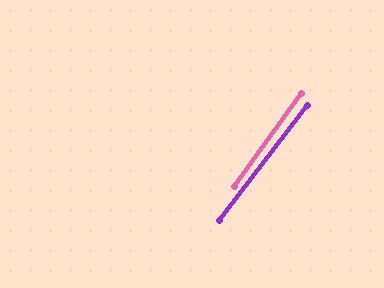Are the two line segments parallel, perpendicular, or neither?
Parallel — their directions differ by only 1.6°.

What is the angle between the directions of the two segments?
Approximately 2 degrees.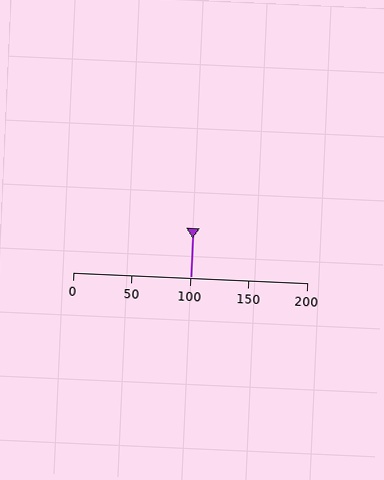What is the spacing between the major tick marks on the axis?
The major ticks are spaced 50 apart.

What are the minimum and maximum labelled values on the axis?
The axis runs from 0 to 200.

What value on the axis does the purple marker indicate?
The marker indicates approximately 100.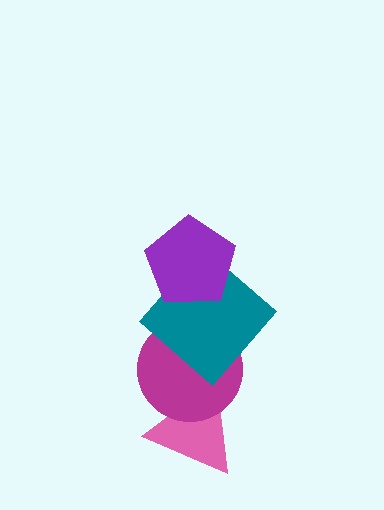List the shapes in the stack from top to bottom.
From top to bottom: the purple pentagon, the teal diamond, the magenta circle, the pink triangle.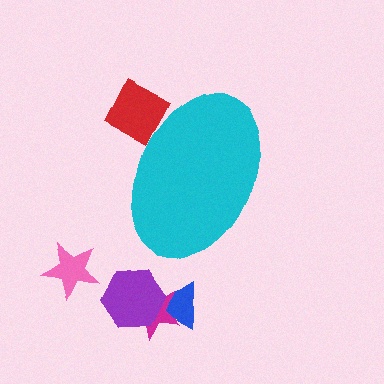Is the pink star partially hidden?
No, the pink star is fully visible.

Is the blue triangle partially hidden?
No, the blue triangle is fully visible.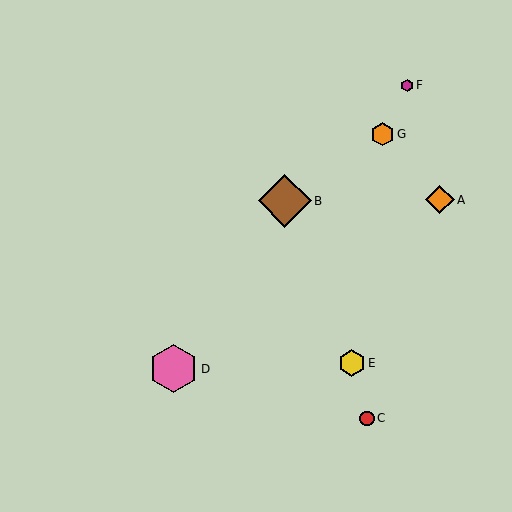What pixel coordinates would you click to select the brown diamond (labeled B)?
Click at (285, 201) to select the brown diamond B.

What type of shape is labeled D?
Shape D is a pink hexagon.